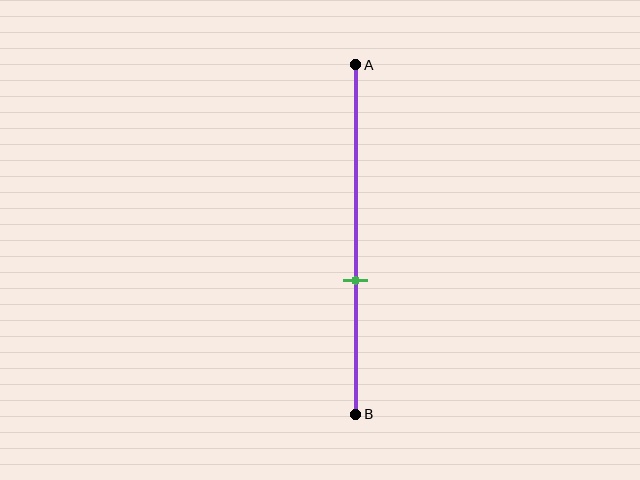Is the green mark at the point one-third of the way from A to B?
No, the mark is at about 60% from A, not at the 33% one-third point.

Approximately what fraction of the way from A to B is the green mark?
The green mark is approximately 60% of the way from A to B.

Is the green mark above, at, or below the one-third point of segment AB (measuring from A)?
The green mark is below the one-third point of segment AB.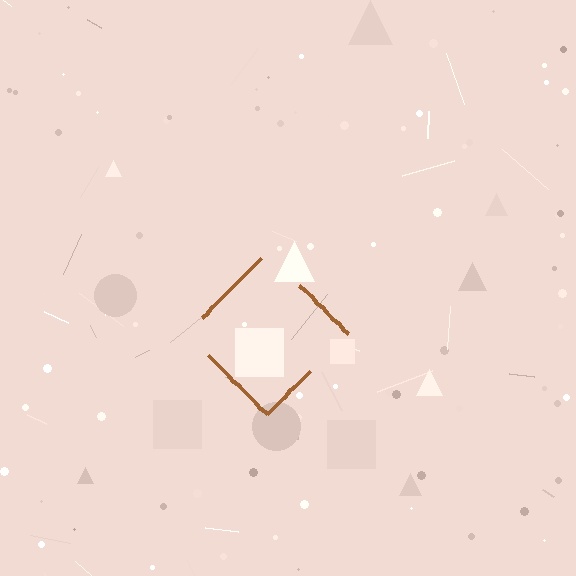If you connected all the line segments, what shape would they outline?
They would outline a diamond.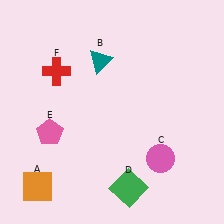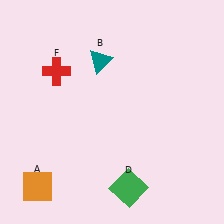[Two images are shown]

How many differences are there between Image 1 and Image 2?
There are 2 differences between the two images.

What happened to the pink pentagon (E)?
The pink pentagon (E) was removed in Image 2. It was in the bottom-left area of Image 1.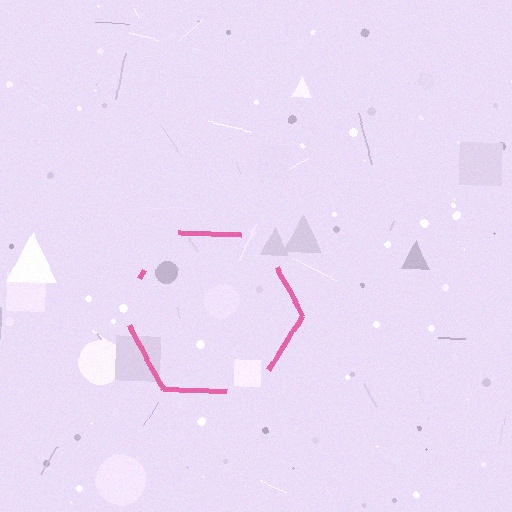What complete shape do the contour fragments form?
The contour fragments form a hexagon.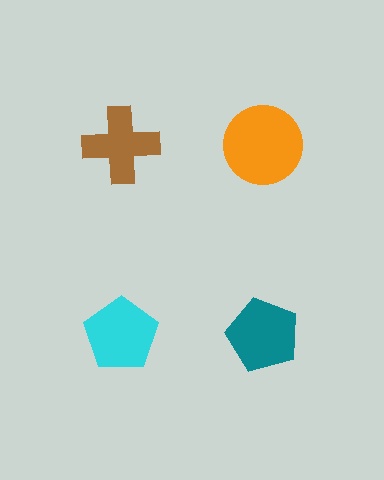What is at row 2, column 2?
A teal pentagon.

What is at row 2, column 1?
A cyan pentagon.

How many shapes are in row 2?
2 shapes.